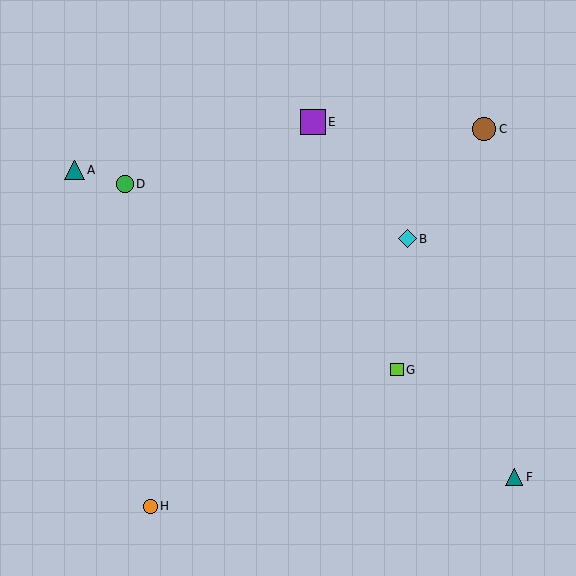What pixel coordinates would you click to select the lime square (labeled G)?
Click at (397, 370) to select the lime square G.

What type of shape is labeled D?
Shape D is a green circle.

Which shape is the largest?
The purple square (labeled E) is the largest.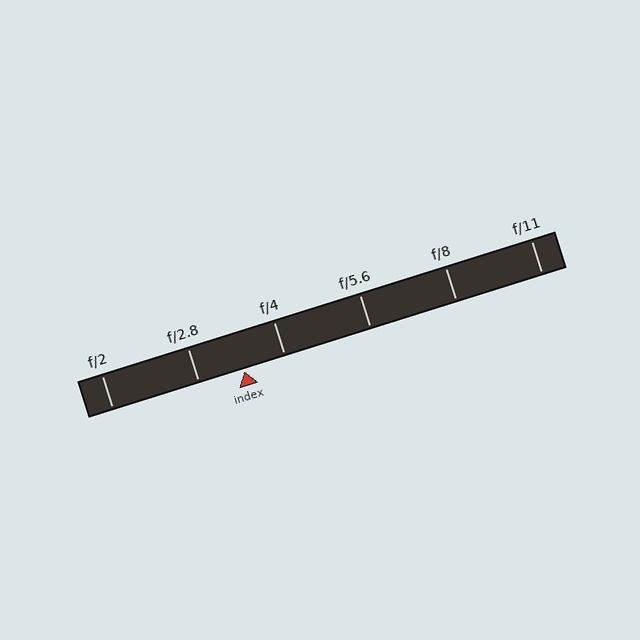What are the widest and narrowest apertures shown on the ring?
The widest aperture shown is f/2 and the narrowest is f/11.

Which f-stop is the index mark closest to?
The index mark is closest to f/4.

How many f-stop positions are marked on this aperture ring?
There are 6 f-stop positions marked.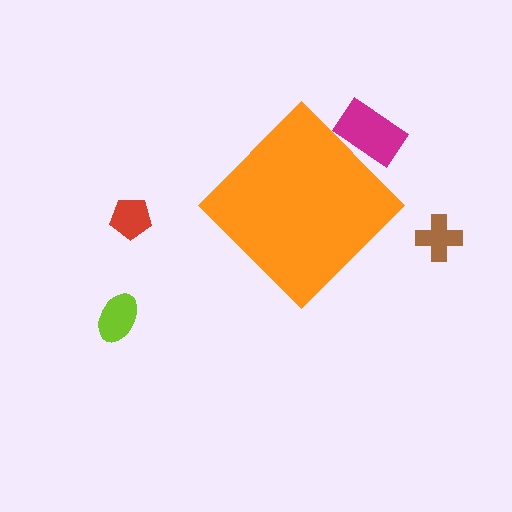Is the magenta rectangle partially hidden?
Yes, the magenta rectangle is partially hidden behind the orange diamond.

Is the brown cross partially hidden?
No, the brown cross is fully visible.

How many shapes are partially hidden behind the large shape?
1 shape is partially hidden.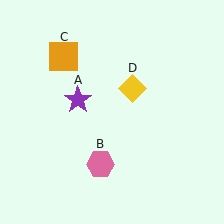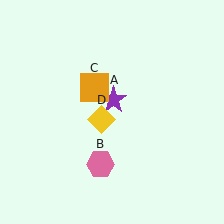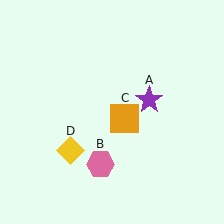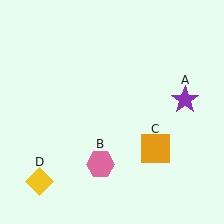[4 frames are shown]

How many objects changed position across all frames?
3 objects changed position: purple star (object A), orange square (object C), yellow diamond (object D).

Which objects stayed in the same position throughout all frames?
Pink hexagon (object B) remained stationary.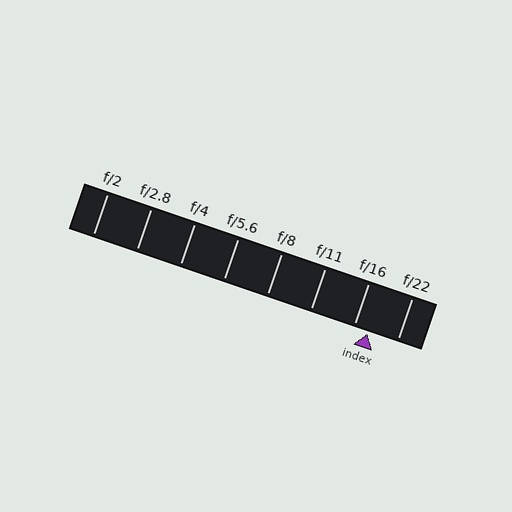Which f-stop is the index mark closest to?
The index mark is closest to f/16.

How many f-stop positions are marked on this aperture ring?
There are 8 f-stop positions marked.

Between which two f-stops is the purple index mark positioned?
The index mark is between f/16 and f/22.